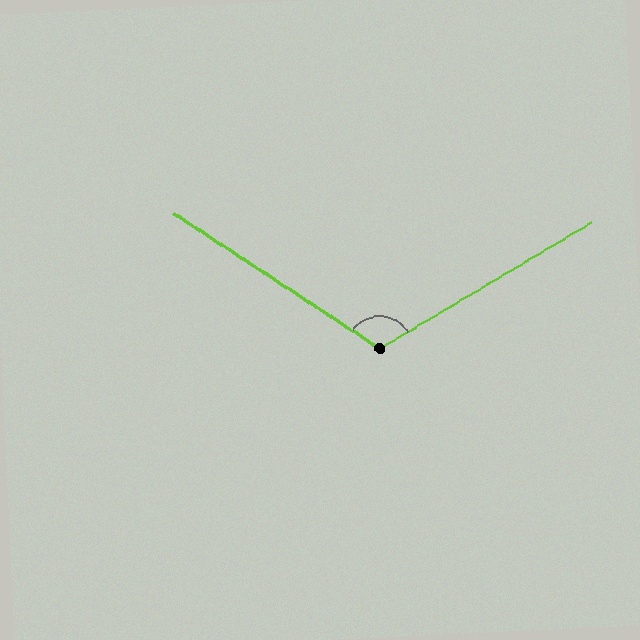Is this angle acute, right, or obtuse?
It is obtuse.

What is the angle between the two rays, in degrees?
Approximately 116 degrees.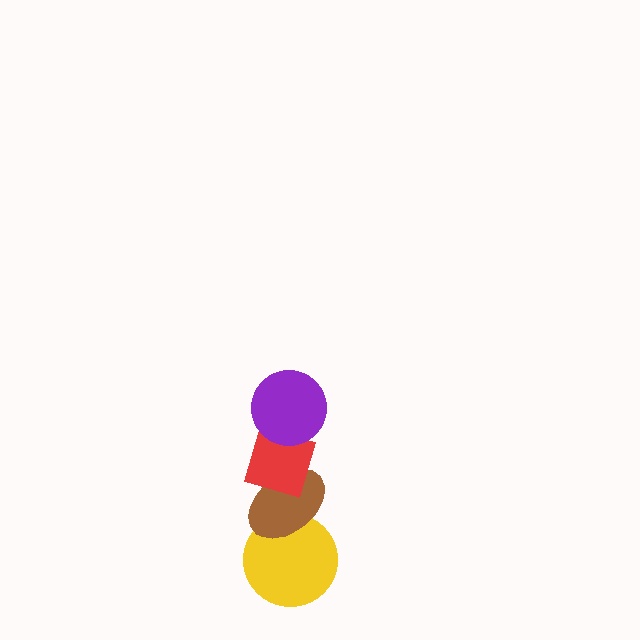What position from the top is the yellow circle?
The yellow circle is 4th from the top.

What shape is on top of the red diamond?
The purple circle is on top of the red diamond.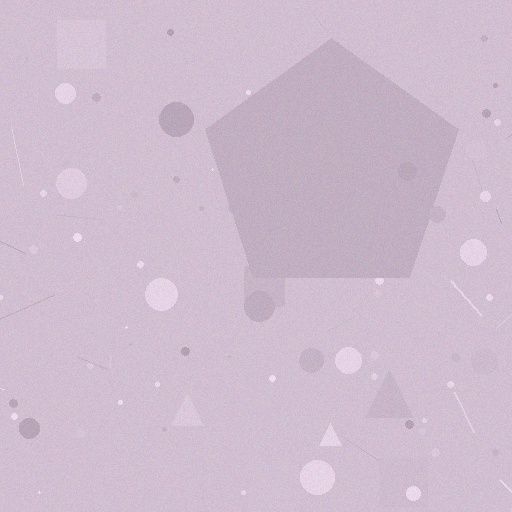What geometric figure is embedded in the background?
A pentagon is embedded in the background.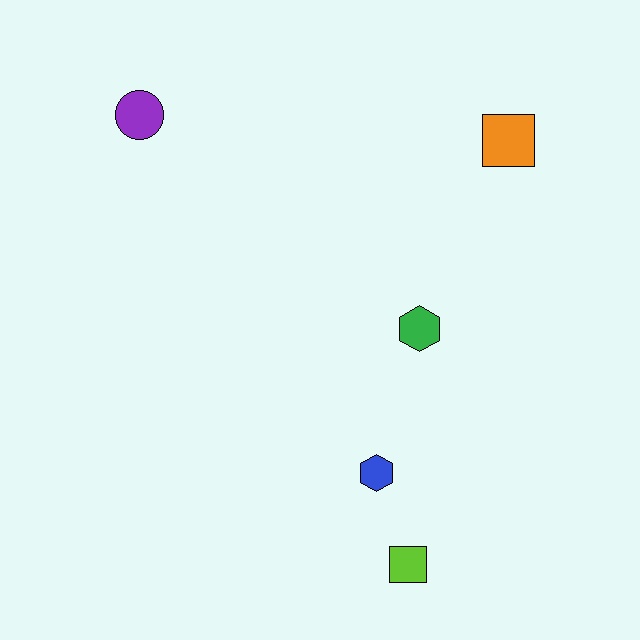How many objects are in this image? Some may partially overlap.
There are 5 objects.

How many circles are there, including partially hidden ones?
There is 1 circle.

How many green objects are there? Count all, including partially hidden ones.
There is 1 green object.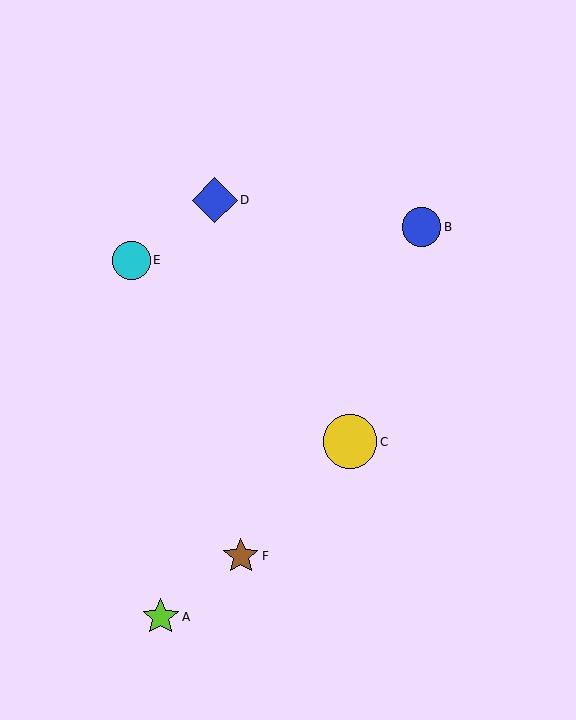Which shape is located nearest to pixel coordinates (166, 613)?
The lime star (labeled A) at (161, 617) is nearest to that location.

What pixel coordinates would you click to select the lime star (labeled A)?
Click at (161, 617) to select the lime star A.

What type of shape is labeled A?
Shape A is a lime star.